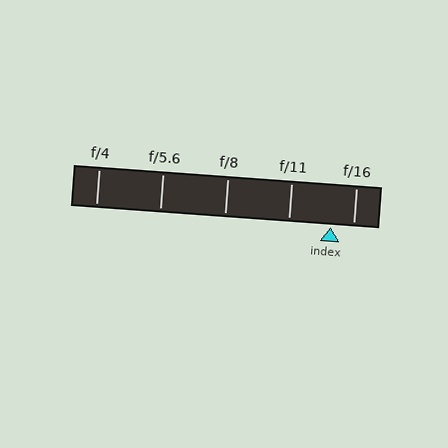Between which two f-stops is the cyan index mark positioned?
The index mark is between f/11 and f/16.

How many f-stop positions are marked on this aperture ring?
There are 5 f-stop positions marked.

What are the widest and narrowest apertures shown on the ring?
The widest aperture shown is f/4 and the narrowest is f/16.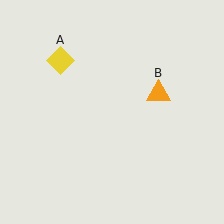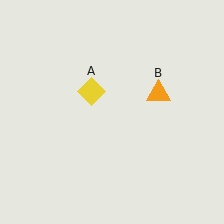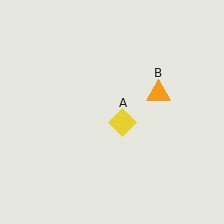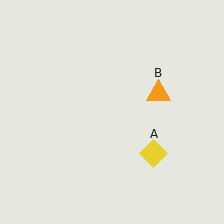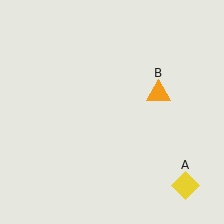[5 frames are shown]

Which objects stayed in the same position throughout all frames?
Orange triangle (object B) remained stationary.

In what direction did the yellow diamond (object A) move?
The yellow diamond (object A) moved down and to the right.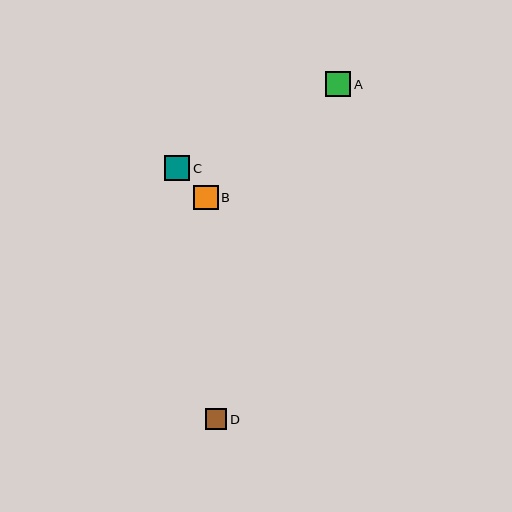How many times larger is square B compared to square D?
Square B is approximately 1.2 times the size of square D.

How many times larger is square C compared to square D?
Square C is approximately 1.2 times the size of square D.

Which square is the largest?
Square C is the largest with a size of approximately 25 pixels.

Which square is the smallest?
Square D is the smallest with a size of approximately 21 pixels.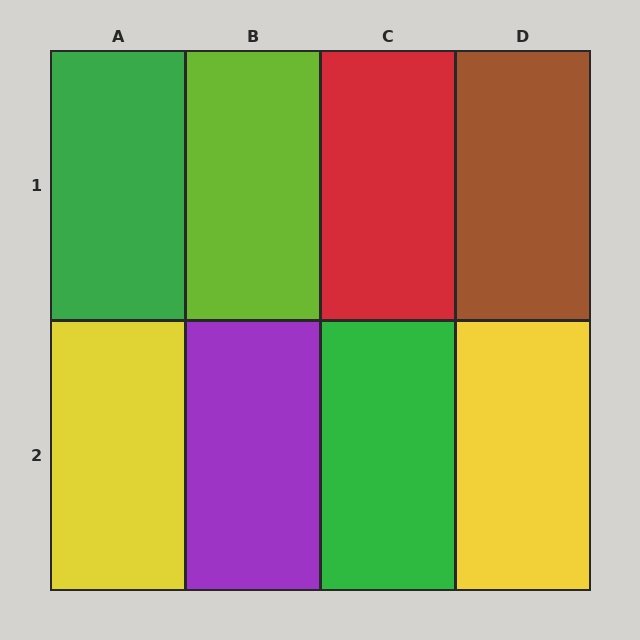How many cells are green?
2 cells are green.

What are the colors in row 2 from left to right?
Yellow, purple, green, yellow.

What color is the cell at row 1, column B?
Lime.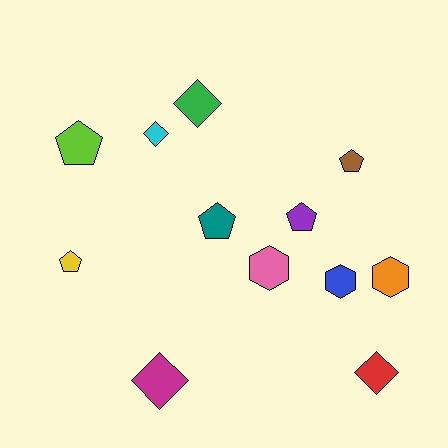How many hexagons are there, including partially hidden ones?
There are 3 hexagons.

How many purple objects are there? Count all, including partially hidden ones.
There is 1 purple object.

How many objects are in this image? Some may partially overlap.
There are 12 objects.